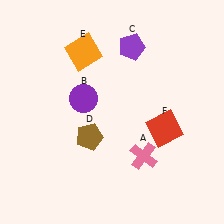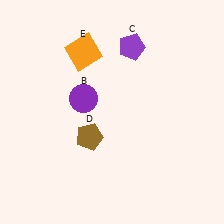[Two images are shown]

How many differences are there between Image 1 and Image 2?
There are 2 differences between the two images.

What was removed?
The red square (F), the pink cross (A) were removed in Image 2.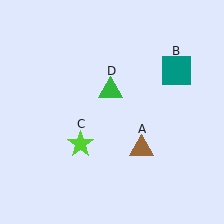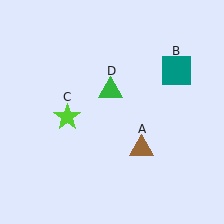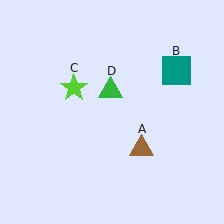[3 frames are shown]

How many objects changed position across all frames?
1 object changed position: lime star (object C).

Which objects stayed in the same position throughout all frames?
Brown triangle (object A) and teal square (object B) and green triangle (object D) remained stationary.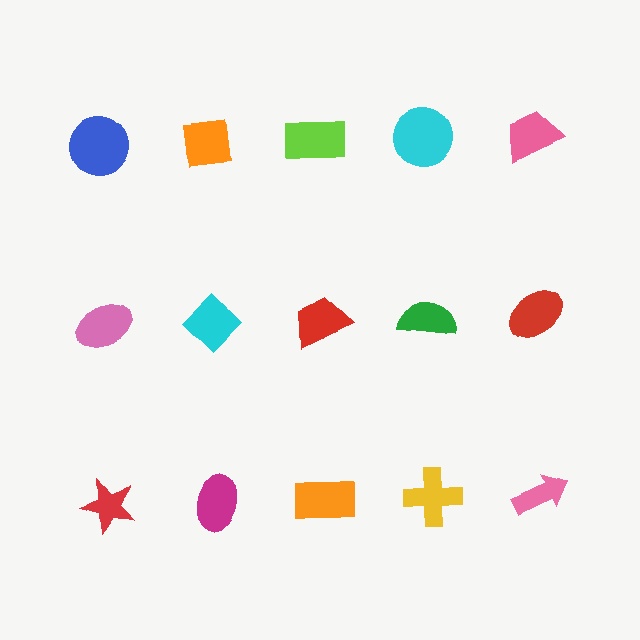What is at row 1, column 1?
A blue circle.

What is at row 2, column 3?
A red trapezoid.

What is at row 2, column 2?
A cyan diamond.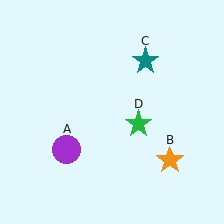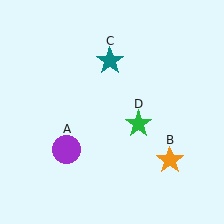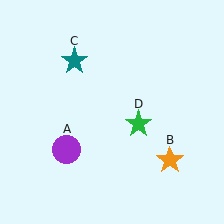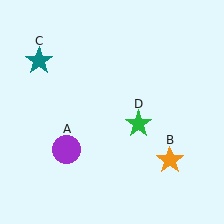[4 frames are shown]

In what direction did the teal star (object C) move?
The teal star (object C) moved left.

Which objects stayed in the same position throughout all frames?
Purple circle (object A) and orange star (object B) and green star (object D) remained stationary.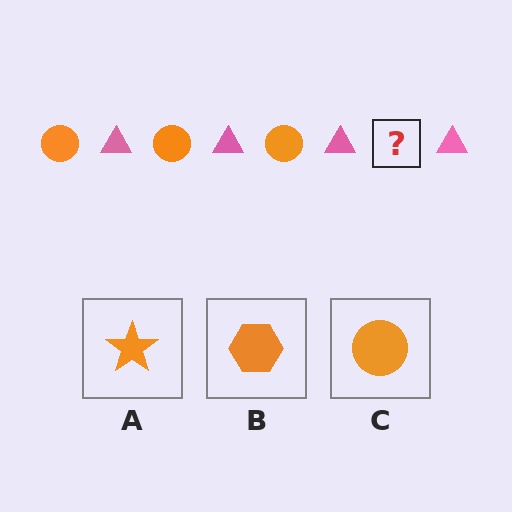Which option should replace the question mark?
Option C.